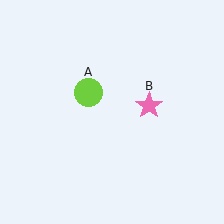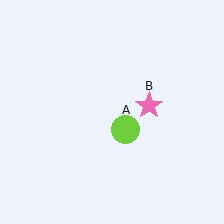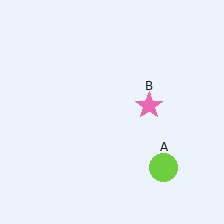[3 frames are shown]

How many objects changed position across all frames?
1 object changed position: lime circle (object A).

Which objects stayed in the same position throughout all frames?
Pink star (object B) remained stationary.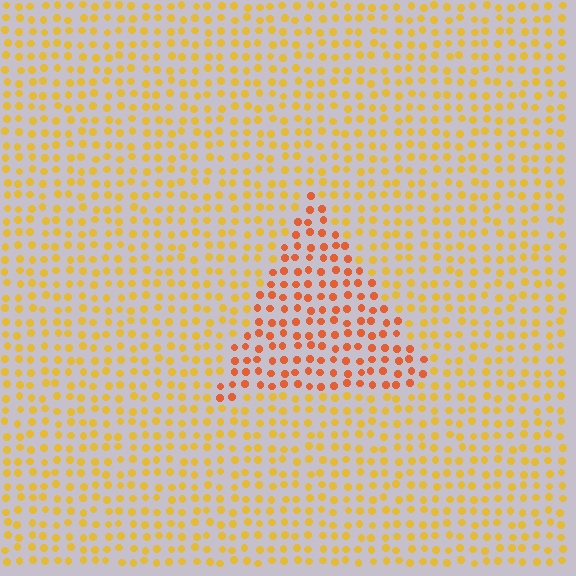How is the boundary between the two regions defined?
The boundary is defined purely by a slight shift in hue (about 32 degrees). Spacing, size, and orientation are identical on both sides.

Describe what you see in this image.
The image is filled with small yellow elements in a uniform arrangement. A triangle-shaped region is visible where the elements are tinted to a slightly different hue, forming a subtle color boundary.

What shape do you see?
I see a triangle.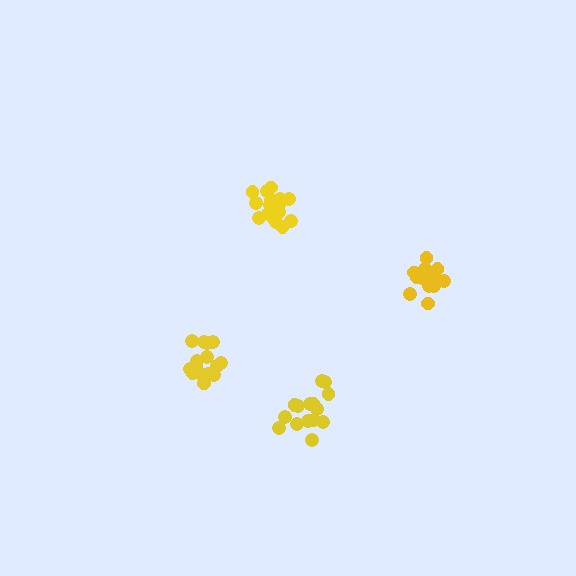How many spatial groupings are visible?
There are 4 spatial groupings.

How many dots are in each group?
Group 1: 16 dots, Group 2: 16 dots, Group 3: 21 dots, Group 4: 18 dots (71 total).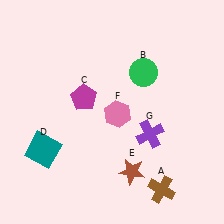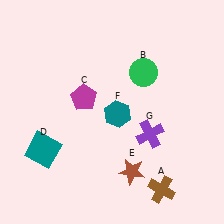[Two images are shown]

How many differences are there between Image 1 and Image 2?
There is 1 difference between the two images.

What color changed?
The hexagon (F) changed from pink in Image 1 to teal in Image 2.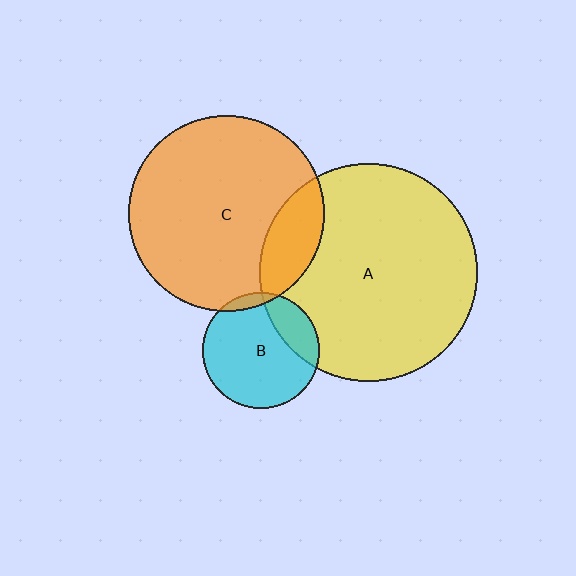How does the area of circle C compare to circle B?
Approximately 2.8 times.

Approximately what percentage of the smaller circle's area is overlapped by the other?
Approximately 15%.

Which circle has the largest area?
Circle A (yellow).